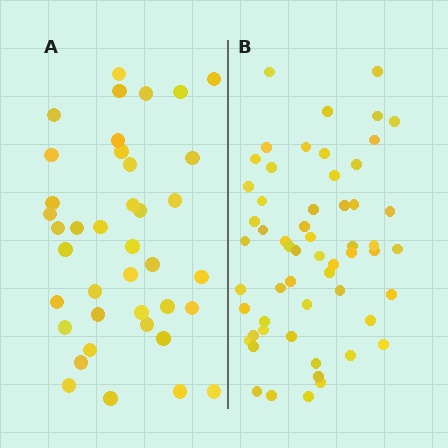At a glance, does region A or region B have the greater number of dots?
Region B (the right region) has more dots.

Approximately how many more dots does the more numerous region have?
Region B has approximately 20 more dots than region A.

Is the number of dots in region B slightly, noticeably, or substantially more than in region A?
Region B has substantially more. The ratio is roughly 1.5 to 1.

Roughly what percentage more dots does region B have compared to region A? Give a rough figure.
About 45% more.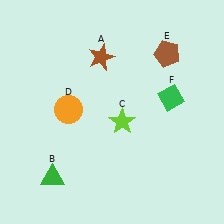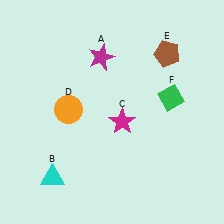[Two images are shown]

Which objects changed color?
A changed from brown to magenta. B changed from green to cyan. C changed from lime to magenta.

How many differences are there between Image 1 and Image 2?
There are 3 differences between the two images.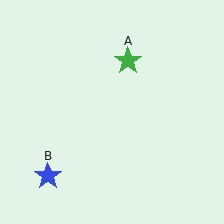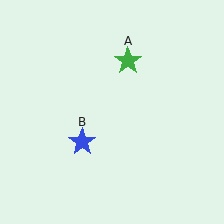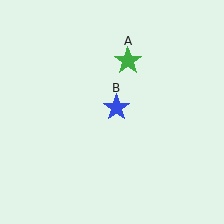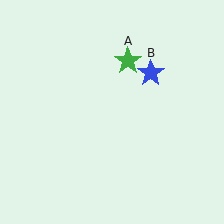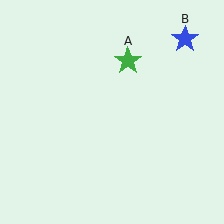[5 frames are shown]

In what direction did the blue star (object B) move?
The blue star (object B) moved up and to the right.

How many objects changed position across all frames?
1 object changed position: blue star (object B).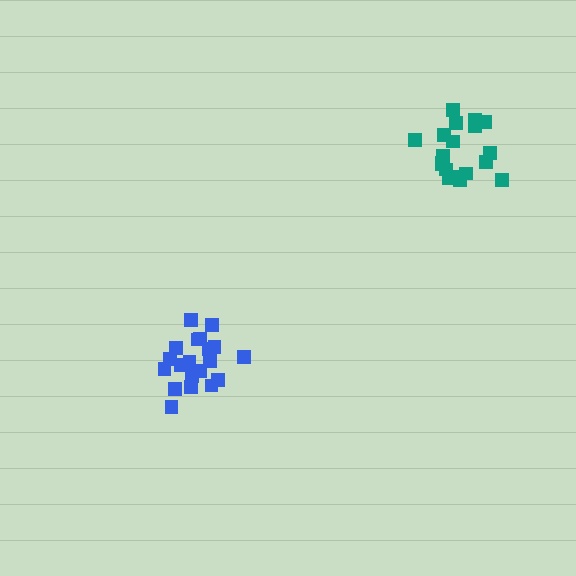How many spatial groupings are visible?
There are 2 spatial groupings.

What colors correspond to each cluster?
The clusters are colored: teal, blue.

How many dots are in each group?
Group 1: 19 dots, Group 2: 20 dots (39 total).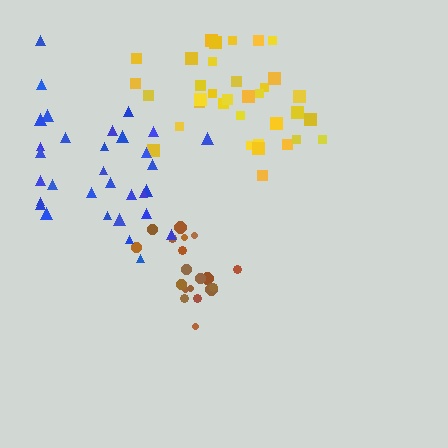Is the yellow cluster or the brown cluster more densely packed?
Brown.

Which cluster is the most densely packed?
Brown.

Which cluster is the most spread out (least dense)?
Blue.